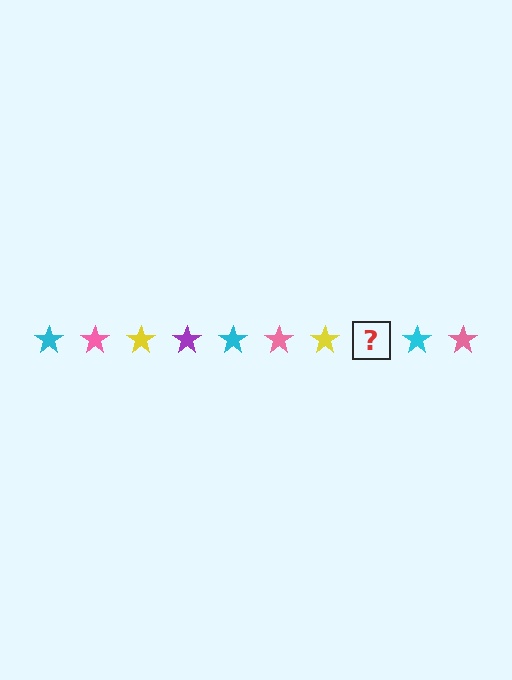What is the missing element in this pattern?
The missing element is a purple star.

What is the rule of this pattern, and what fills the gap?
The rule is that the pattern cycles through cyan, pink, yellow, purple stars. The gap should be filled with a purple star.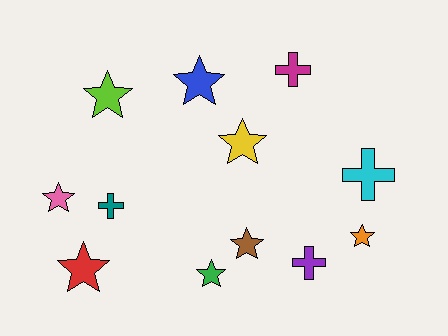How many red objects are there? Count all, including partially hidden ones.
There is 1 red object.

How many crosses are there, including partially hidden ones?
There are 4 crosses.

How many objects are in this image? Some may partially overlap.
There are 12 objects.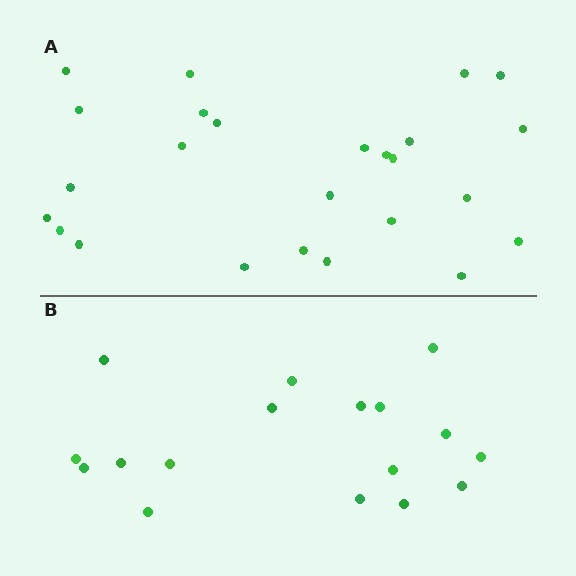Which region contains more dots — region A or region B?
Region A (the top region) has more dots.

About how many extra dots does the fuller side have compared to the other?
Region A has roughly 8 or so more dots than region B.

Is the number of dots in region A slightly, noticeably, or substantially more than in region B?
Region A has substantially more. The ratio is roughly 1.5 to 1.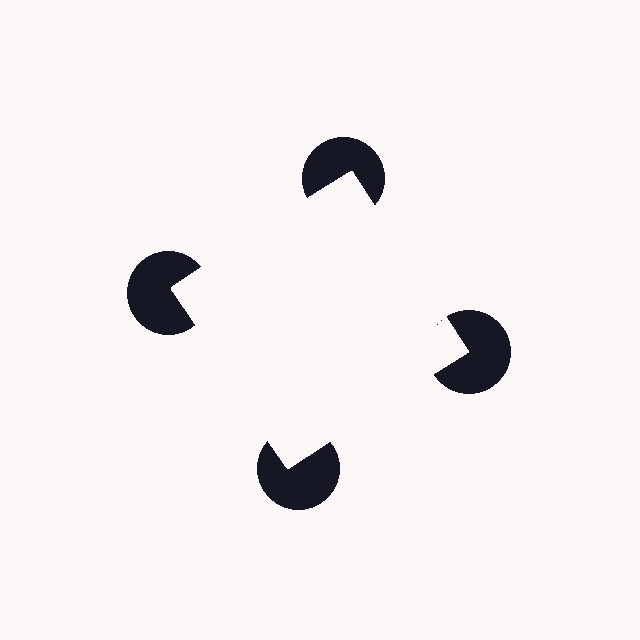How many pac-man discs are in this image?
There are 4 — one at each vertex of the illusory square.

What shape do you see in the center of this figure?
An illusory square — its edges are inferred from the aligned wedge cuts in the pac-man discs, not physically drawn.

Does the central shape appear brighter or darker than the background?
It typically appears slightly brighter than the background, even though no actual brightness change is drawn.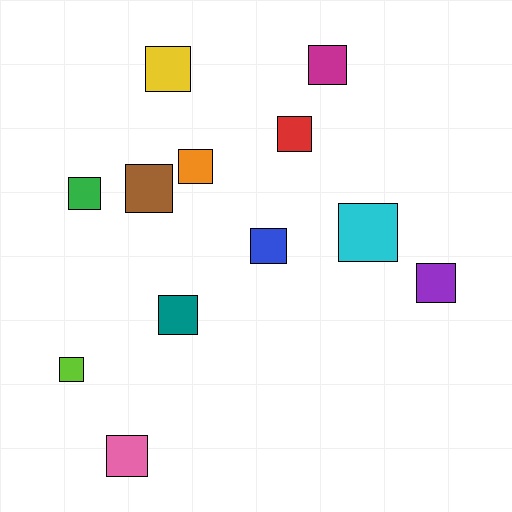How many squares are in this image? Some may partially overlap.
There are 12 squares.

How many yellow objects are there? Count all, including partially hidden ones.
There is 1 yellow object.